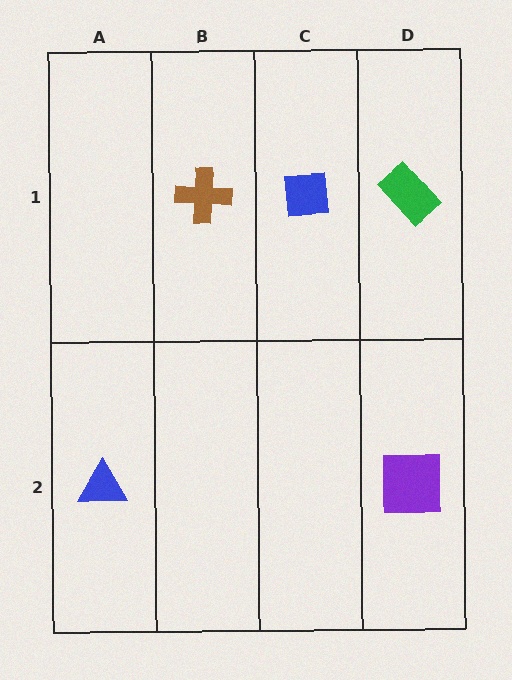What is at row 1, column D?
A green rectangle.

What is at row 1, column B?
A brown cross.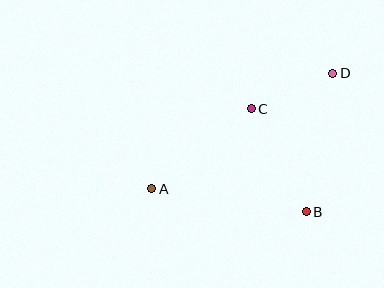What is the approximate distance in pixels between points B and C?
The distance between B and C is approximately 117 pixels.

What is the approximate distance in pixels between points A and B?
The distance between A and B is approximately 156 pixels.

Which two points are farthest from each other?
Points A and D are farthest from each other.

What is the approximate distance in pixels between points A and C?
The distance between A and C is approximately 127 pixels.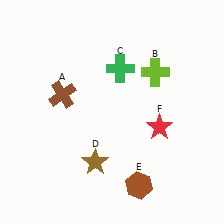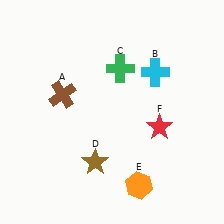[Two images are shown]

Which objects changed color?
B changed from lime to cyan. E changed from brown to orange.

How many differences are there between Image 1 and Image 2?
There are 2 differences between the two images.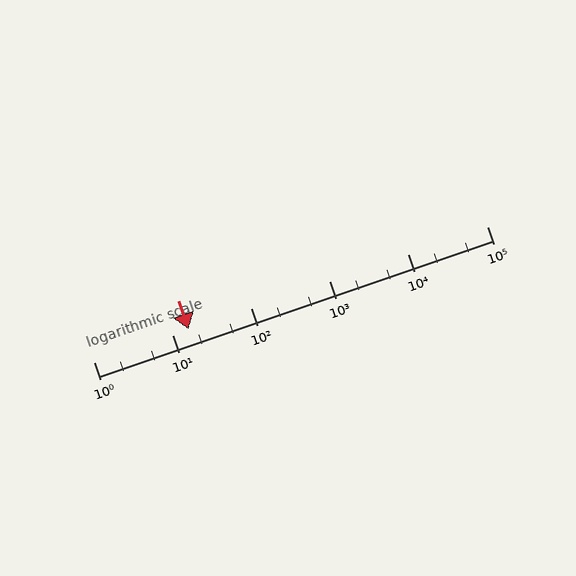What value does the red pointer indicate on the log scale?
The pointer indicates approximately 16.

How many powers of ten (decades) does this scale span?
The scale spans 5 decades, from 1 to 100000.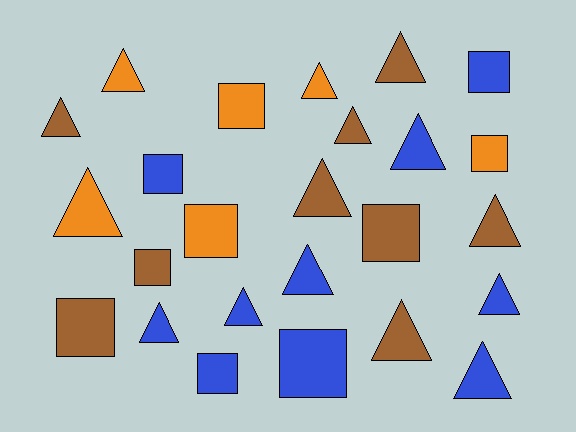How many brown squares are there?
There are 3 brown squares.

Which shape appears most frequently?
Triangle, with 15 objects.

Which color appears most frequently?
Blue, with 10 objects.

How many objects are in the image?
There are 25 objects.